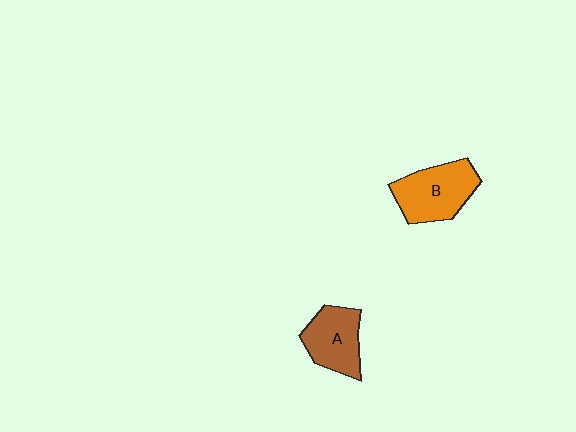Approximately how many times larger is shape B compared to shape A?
Approximately 1.2 times.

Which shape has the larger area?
Shape B (orange).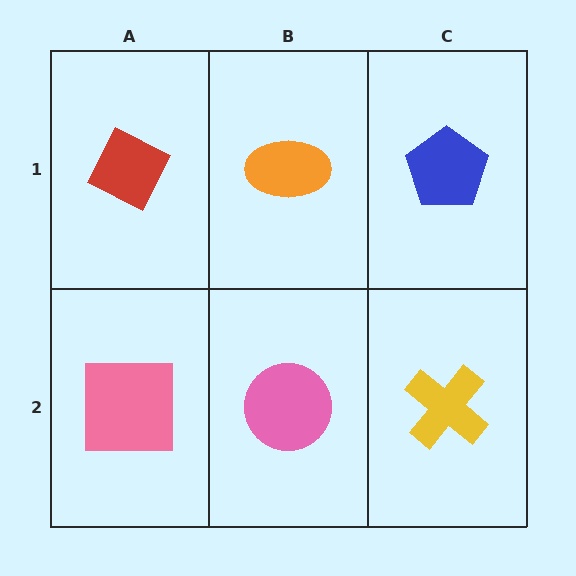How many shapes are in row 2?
3 shapes.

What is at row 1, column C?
A blue pentagon.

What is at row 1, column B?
An orange ellipse.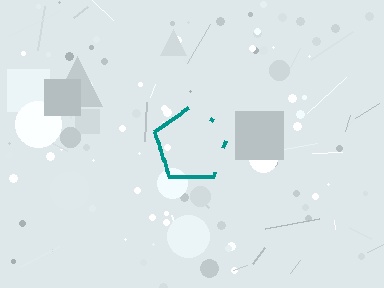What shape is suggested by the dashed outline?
The dashed outline suggests a pentagon.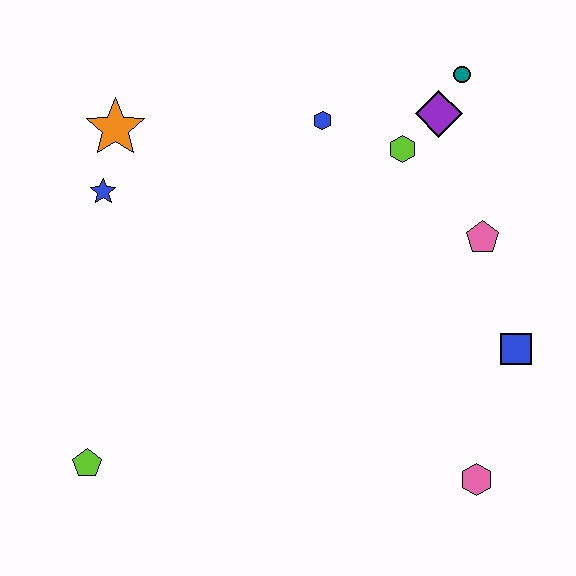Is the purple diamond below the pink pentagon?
No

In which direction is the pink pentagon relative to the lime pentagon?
The pink pentagon is to the right of the lime pentagon.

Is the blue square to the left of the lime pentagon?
No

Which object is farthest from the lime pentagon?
The teal circle is farthest from the lime pentagon.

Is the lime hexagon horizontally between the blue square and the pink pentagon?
No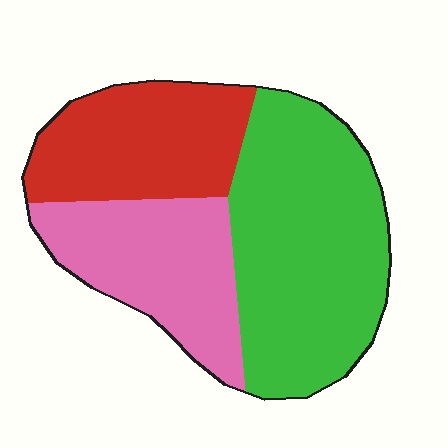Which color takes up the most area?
Green, at roughly 45%.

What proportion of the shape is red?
Red covers about 25% of the shape.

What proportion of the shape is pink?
Pink covers about 25% of the shape.